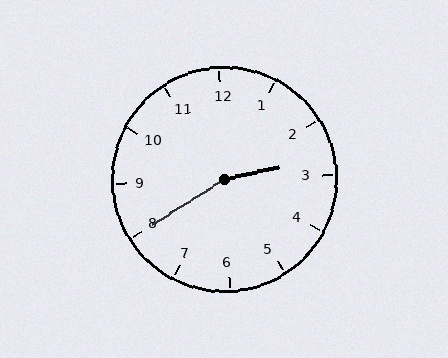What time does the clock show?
2:40.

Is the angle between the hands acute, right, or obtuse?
It is obtuse.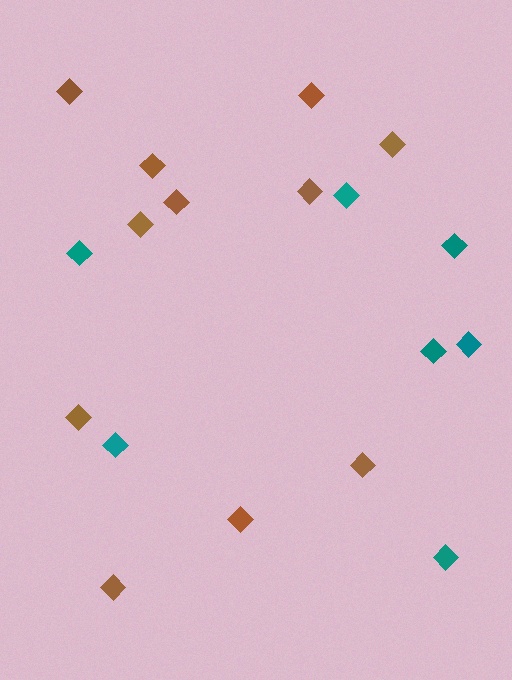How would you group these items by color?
There are 2 groups: one group of brown diamonds (11) and one group of teal diamonds (7).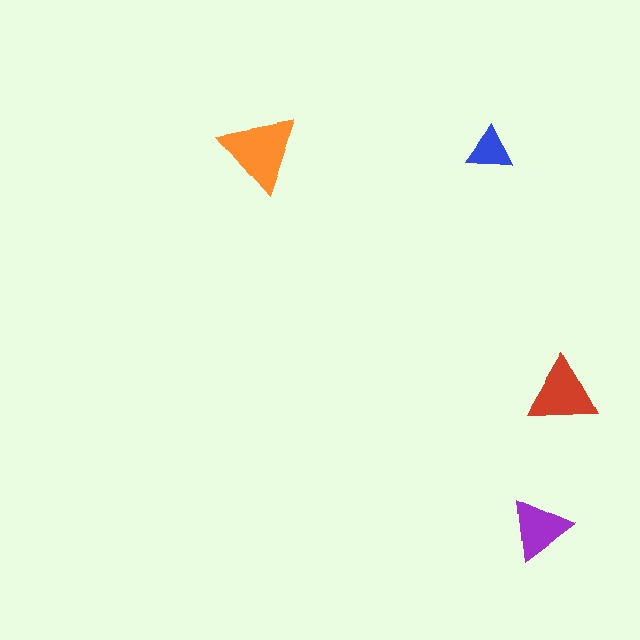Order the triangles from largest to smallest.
the orange one, the red one, the purple one, the blue one.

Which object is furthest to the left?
The orange triangle is leftmost.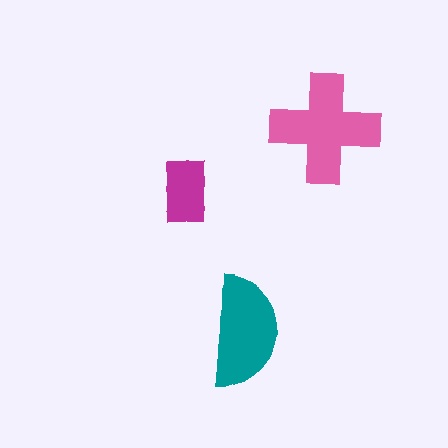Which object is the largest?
The pink cross.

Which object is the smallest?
The magenta rectangle.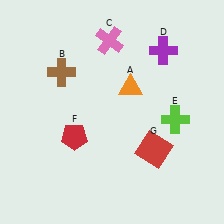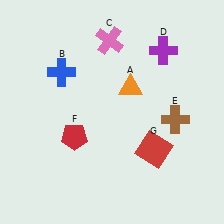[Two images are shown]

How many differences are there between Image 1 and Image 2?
There are 2 differences between the two images.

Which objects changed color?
B changed from brown to blue. E changed from lime to brown.